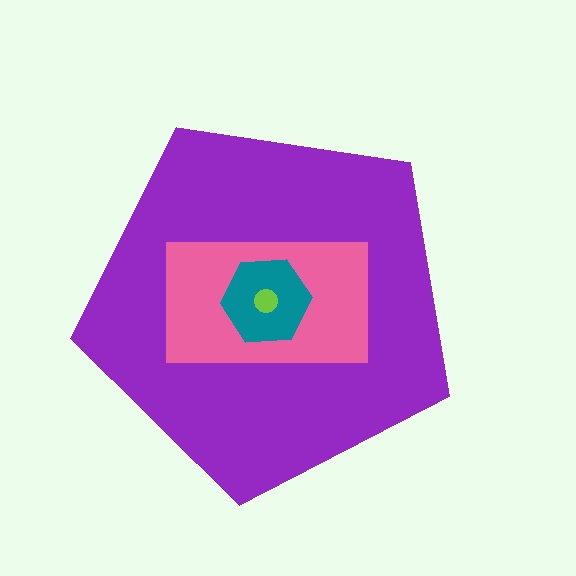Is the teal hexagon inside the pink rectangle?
Yes.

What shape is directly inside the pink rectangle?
The teal hexagon.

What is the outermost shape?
The purple pentagon.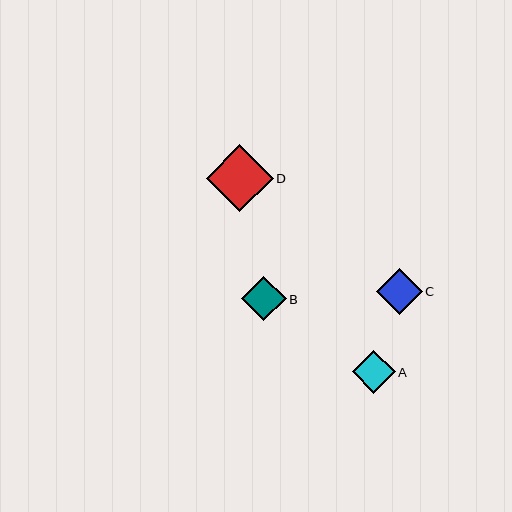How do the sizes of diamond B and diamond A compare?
Diamond B and diamond A are approximately the same size.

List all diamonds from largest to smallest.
From largest to smallest: D, C, B, A.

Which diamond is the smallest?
Diamond A is the smallest with a size of approximately 43 pixels.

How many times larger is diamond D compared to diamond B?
Diamond D is approximately 1.5 times the size of diamond B.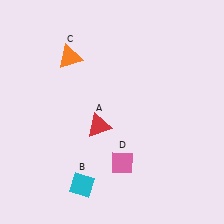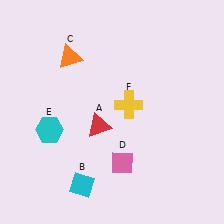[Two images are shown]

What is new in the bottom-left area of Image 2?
A cyan hexagon (E) was added in the bottom-left area of Image 2.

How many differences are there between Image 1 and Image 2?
There are 2 differences between the two images.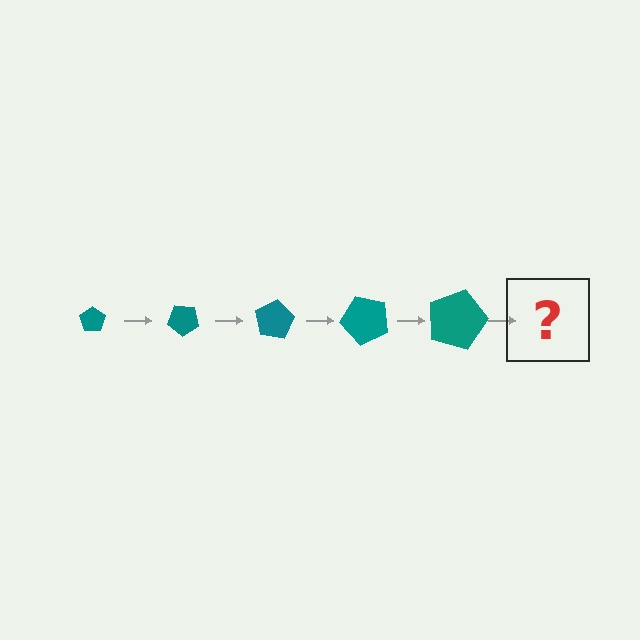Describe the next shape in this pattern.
It should be a pentagon, larger than the previous one and rotated 200 degrees from the start.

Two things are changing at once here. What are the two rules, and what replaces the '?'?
The two rules are that the pentagon grows larger each step and it rotates 40 degrees each step. The '?' should be a pentagon, larger than the previous one and rotated 200 degrees from the start.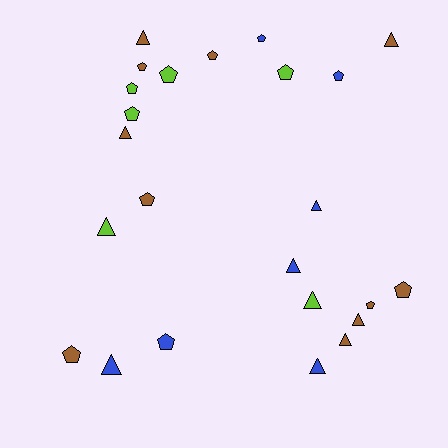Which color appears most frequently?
Brown, with 11 objects.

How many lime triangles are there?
There are 2 lime triangles.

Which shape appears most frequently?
Pentagon, with 13 objects.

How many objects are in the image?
There are 24 objects.